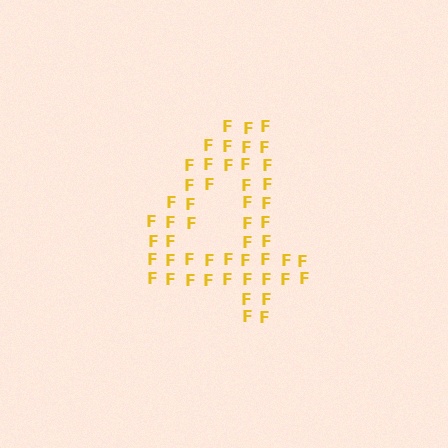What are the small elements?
The small elements are letter F's.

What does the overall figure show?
The overall figure shows the digit 4.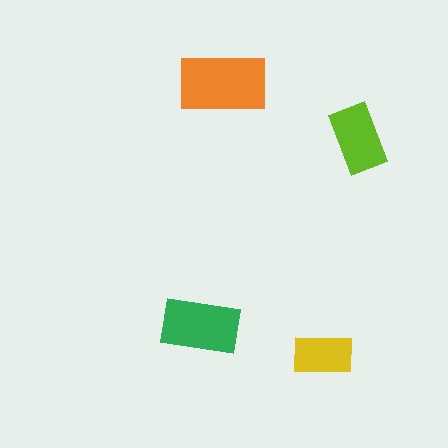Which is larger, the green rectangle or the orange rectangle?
The orange one.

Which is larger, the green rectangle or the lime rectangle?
The green one.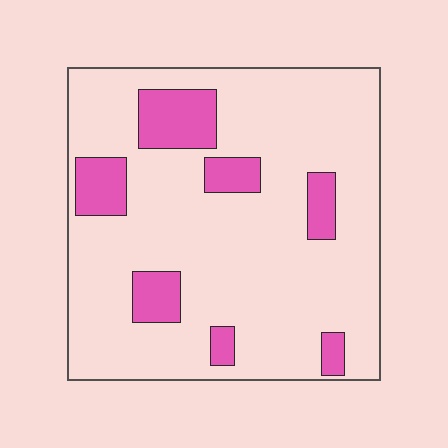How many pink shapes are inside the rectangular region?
7.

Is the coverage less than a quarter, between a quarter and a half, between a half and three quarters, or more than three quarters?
Less than a quarter.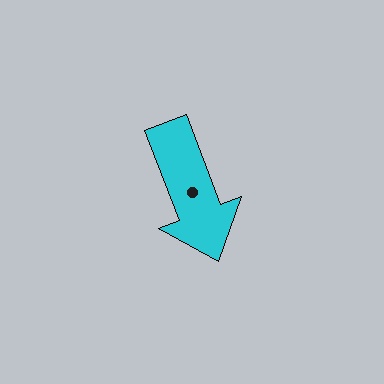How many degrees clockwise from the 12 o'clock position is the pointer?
Approximately 159 degrees.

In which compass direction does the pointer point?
South.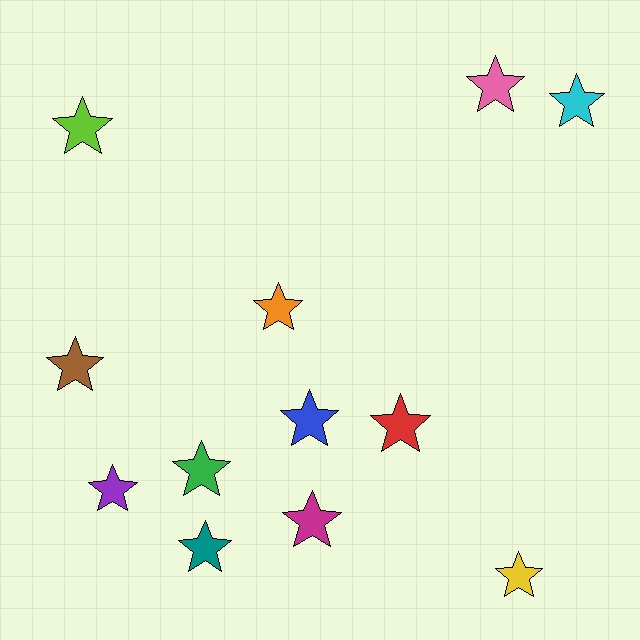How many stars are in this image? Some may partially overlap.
There are 12 stars.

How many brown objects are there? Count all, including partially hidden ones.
There is 1 brown object.